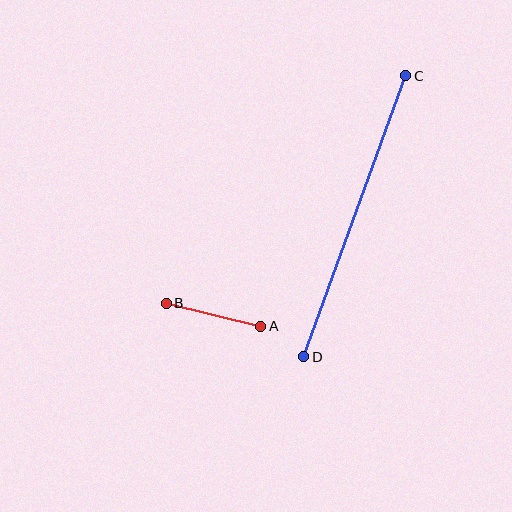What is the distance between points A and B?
The distance is approximately 97 pixels.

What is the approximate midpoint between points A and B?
The midpoint is at approximately (214, 315) pixels.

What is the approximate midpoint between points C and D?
The midpoint is at approximately (355, 216) pixels.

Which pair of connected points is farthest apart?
Points C and D are farthest apart.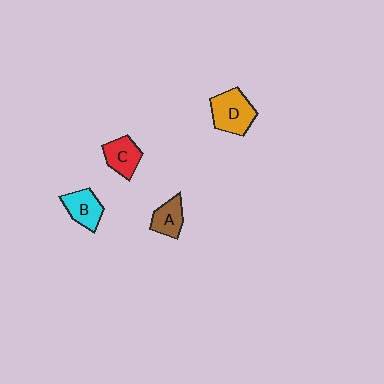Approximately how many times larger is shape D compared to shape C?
Approximately 1.4 times.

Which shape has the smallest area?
Shape A (brown).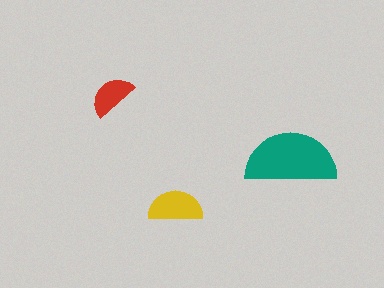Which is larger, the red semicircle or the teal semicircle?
The teal one.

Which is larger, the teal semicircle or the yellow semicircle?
The teal one.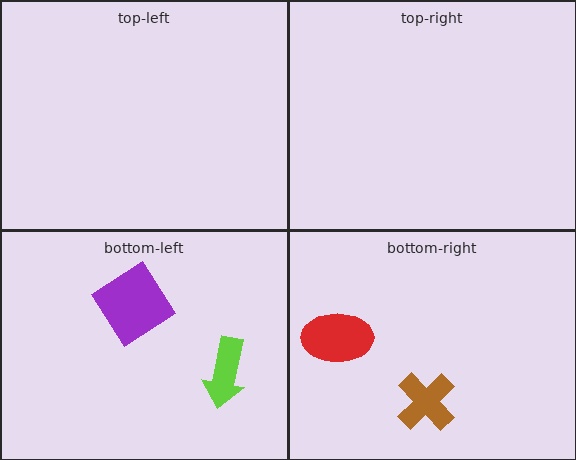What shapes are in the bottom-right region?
The brown cross, the red ellipse.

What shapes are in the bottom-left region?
The lime arrow, the purple diamond.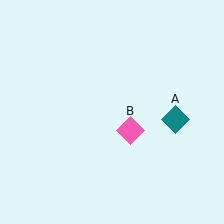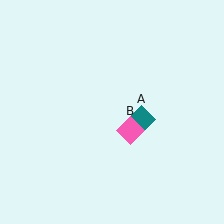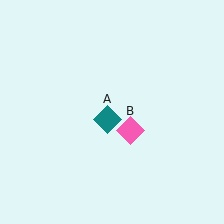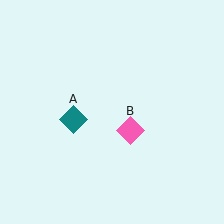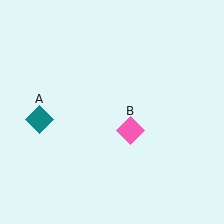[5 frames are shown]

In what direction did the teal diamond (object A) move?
The teal diamond (object A) moved left.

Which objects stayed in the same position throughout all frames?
Pink diamond (object B) remained stationary.